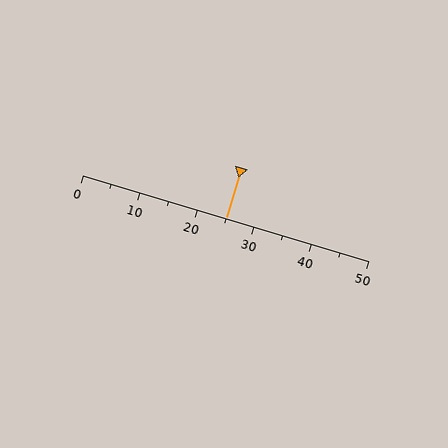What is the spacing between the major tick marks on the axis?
The major ticks are spaced 10 apart.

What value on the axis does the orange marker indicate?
The marker indicates approximately 25.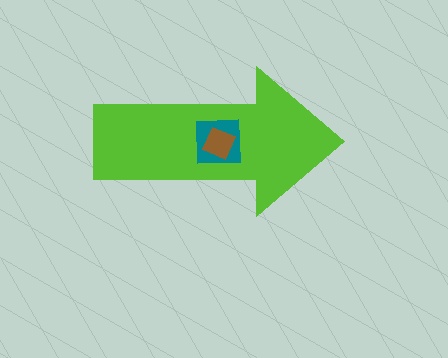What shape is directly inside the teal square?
The brown diamond.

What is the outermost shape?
The lime arrow.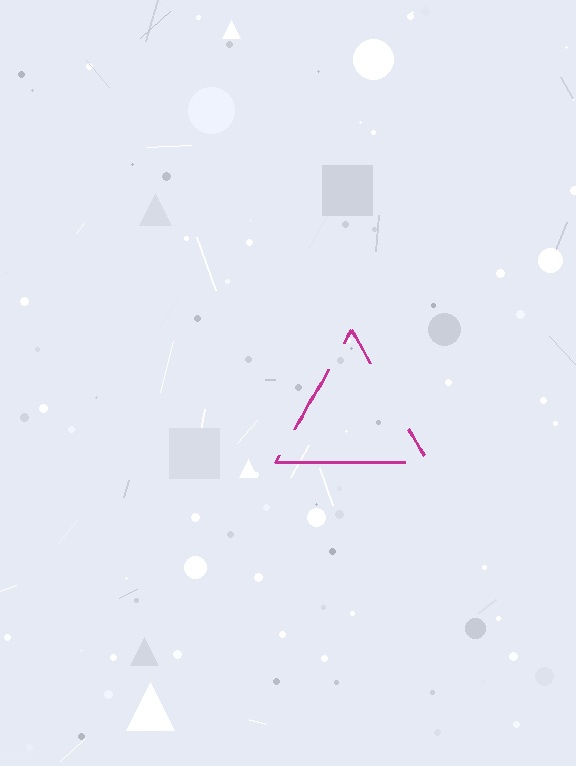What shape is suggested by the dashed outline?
The dashed outline suggests a triangle.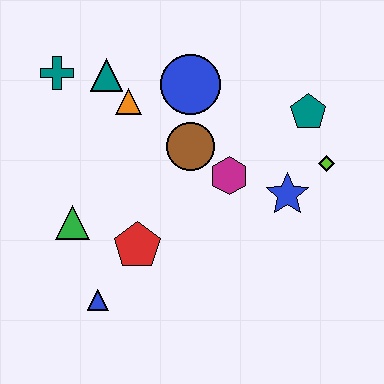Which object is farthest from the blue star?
The teal cross is farthest from the blue star.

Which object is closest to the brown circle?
The magenta hexagon is closest to the brown circle.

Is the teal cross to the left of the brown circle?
Yes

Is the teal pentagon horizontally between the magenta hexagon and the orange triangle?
No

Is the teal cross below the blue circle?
No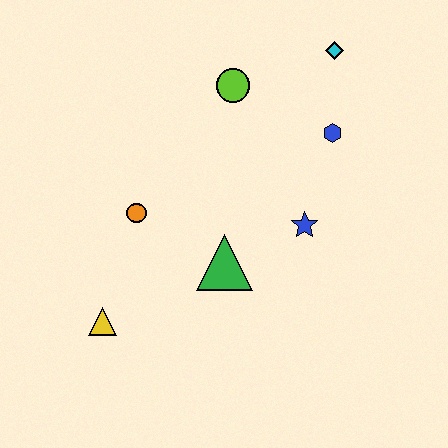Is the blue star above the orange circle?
No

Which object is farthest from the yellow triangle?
The cyan diamond is farthest from the yellow triangle.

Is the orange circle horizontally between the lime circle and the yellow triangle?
Yes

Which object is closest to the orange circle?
The green triangle is closest to the orange circle.